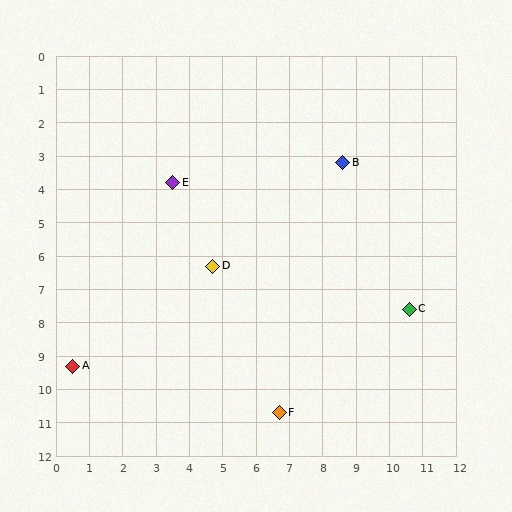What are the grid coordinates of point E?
Point E is at approximately (3.5, 3.8).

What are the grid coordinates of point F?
Point F is at approximately (6.7, 10.7).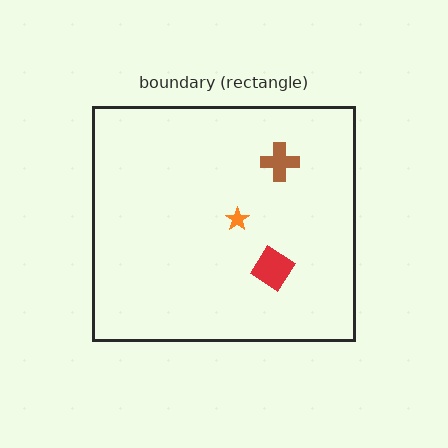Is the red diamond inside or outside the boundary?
Inside.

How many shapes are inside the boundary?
3 inside, 0 outside.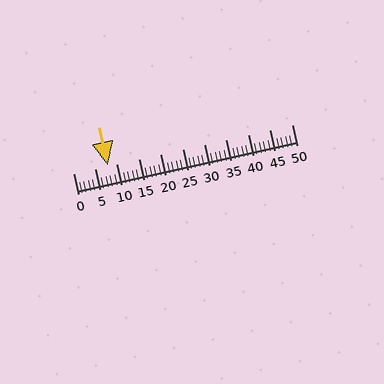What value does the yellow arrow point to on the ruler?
The yellow arrow points to approximately 8.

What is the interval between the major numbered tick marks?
The major tick marks are spaced 5 units apart.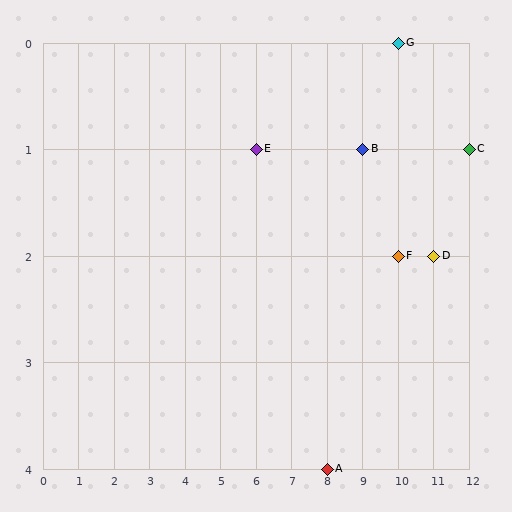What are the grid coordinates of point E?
Point E is at grid coordinates (6, 1).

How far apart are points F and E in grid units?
Points F and E are 4 columns and 1 row apart (about 4.1 grid units diagonally).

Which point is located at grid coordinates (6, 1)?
Point E is at (6, 1).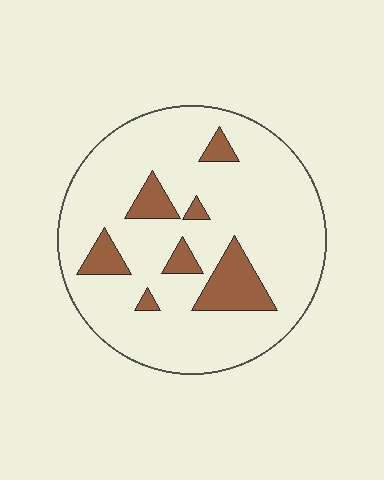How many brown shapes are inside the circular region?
7.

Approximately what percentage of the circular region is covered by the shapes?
Approximately 15%.